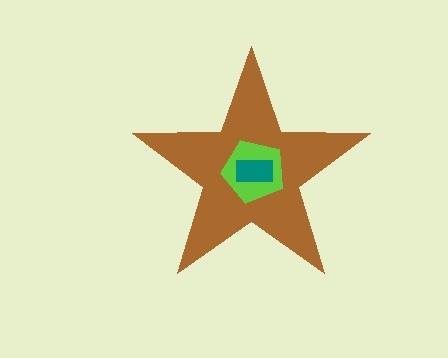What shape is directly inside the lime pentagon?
The teal rectangle.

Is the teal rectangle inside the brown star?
Yes.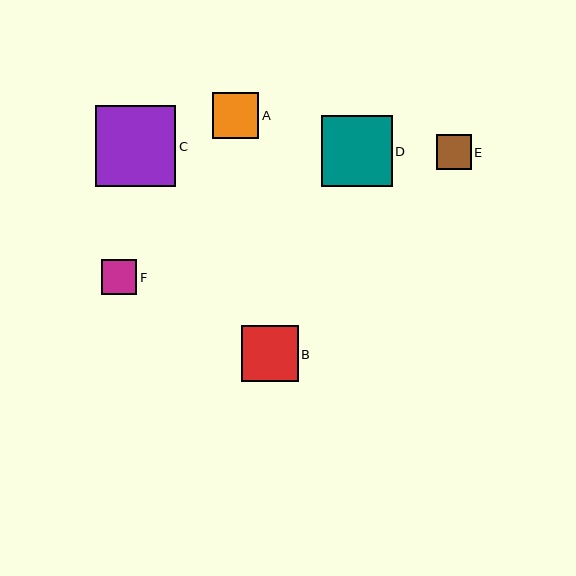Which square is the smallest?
Square E is the smallest with a size of approximately 35 pixels.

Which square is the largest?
Square C is the largest with a size of approximately 80 pixels.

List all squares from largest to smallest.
From largest to smallest: C, D, B, A, F, E.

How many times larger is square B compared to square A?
Square B is approximately 1.2 times the size of square A.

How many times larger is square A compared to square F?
Square A is approximately 1.3 times the size of square F.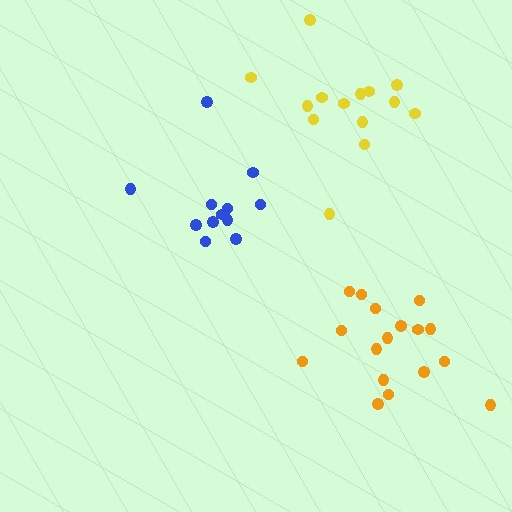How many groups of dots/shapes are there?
There are 3 groups.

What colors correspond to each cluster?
The clusters are colored: blue, yellow, orange.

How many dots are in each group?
Group 1: 12 dots, Group 2: 14 dots, Group 3: 17 dots (43 total).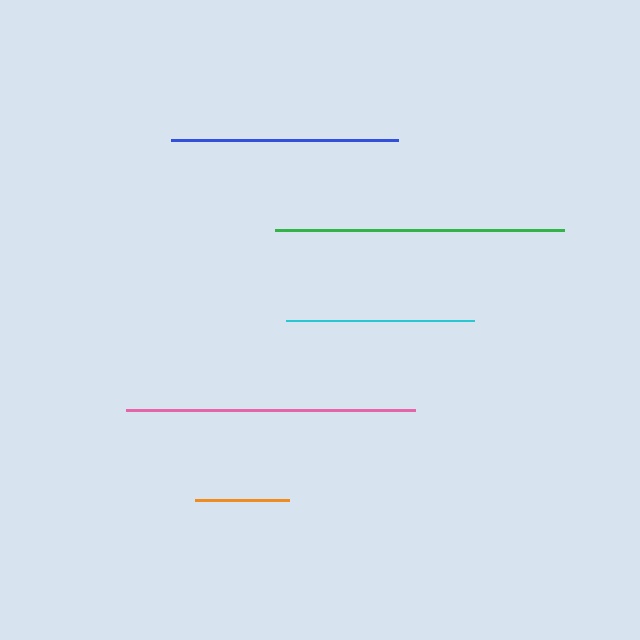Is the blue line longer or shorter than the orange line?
The blue line is longer than the orange line.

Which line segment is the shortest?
The orange line is the shortest at approximately 94 pixels.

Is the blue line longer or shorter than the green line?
The green line is longer than the blue line.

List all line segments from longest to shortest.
From longest to shortest: pink, green, blue, cyan, orange.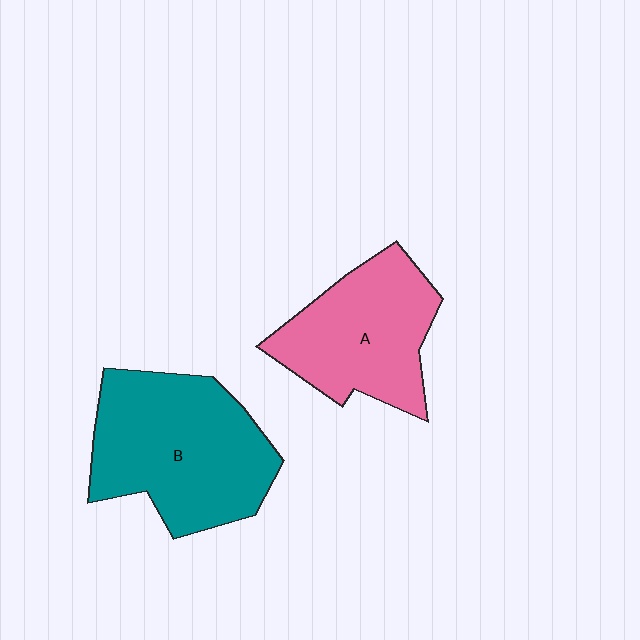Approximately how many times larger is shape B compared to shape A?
Approximately 1.3 times.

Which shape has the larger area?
Shape B (teal).